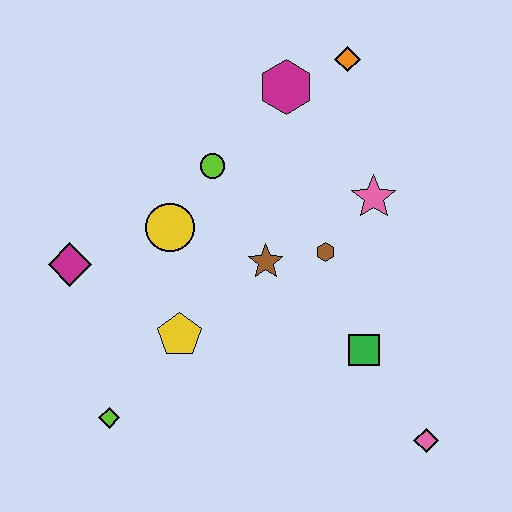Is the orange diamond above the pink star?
Yes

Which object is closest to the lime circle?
The yellow circle is closest to the lime circle.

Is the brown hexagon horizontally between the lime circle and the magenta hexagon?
No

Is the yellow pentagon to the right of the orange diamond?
No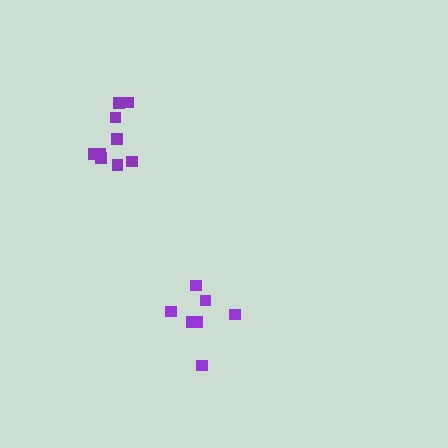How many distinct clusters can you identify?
There are 2 distinct clusters.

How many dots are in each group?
Group 1: 9 dots, Group 2: 7 dots (16 total).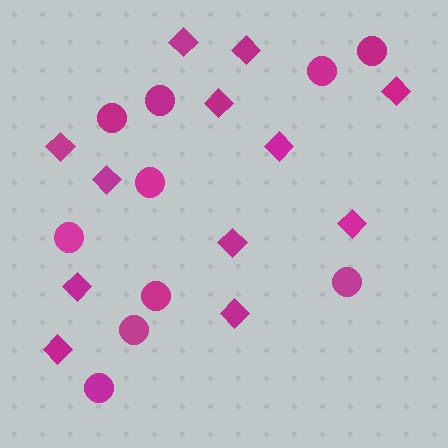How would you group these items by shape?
There are 2 groups: one group of diamonds (12) and one group of circles (10).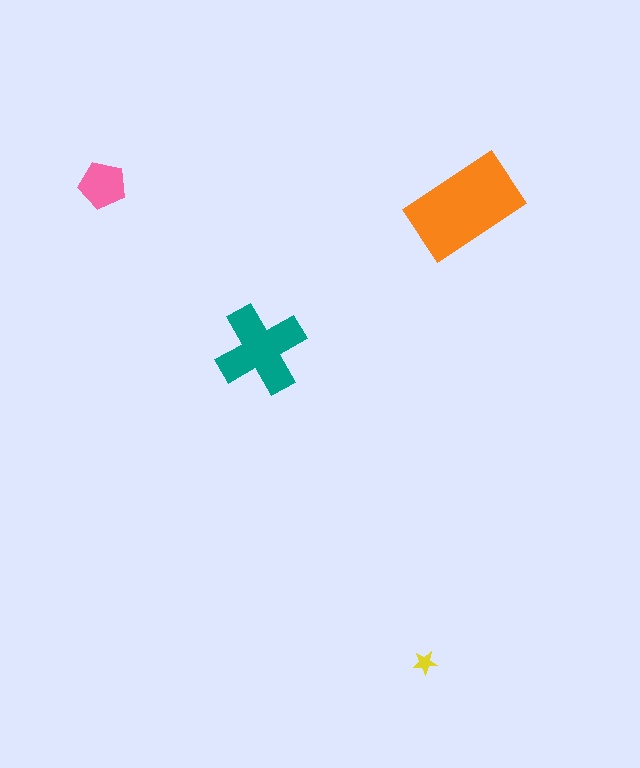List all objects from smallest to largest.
The yellow star, the pink pentagon, the teal cross, the orange rectangle.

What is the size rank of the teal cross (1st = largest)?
2nd.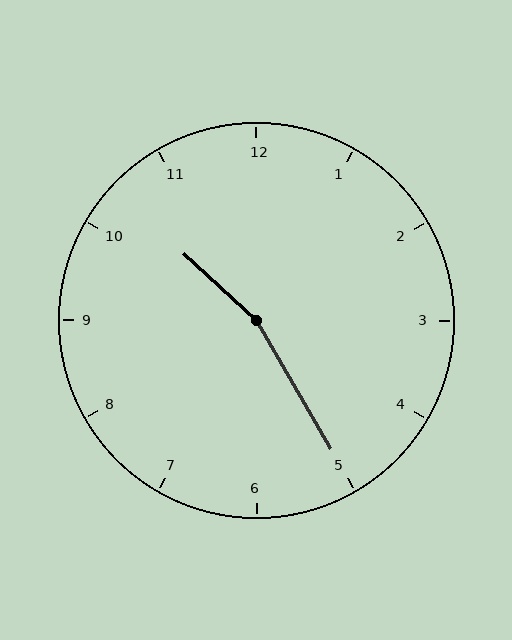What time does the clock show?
10:25.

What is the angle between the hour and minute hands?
Approximately 162 degrees.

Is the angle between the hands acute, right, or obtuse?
It is obtuse.